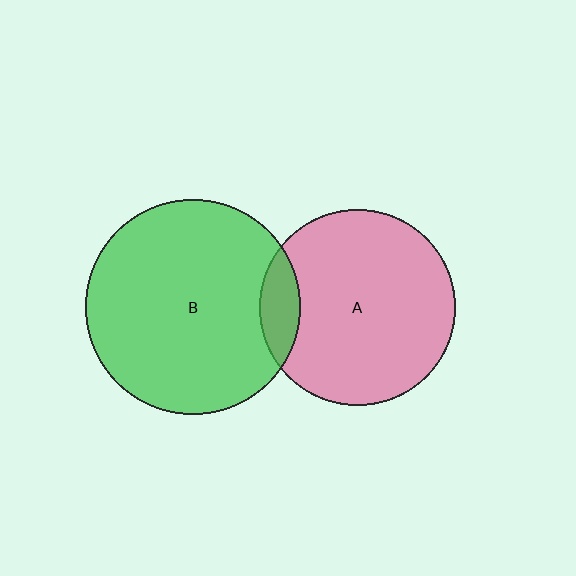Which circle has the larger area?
Circle B (green).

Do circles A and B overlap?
Yes.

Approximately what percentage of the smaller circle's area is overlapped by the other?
Approximately 10%.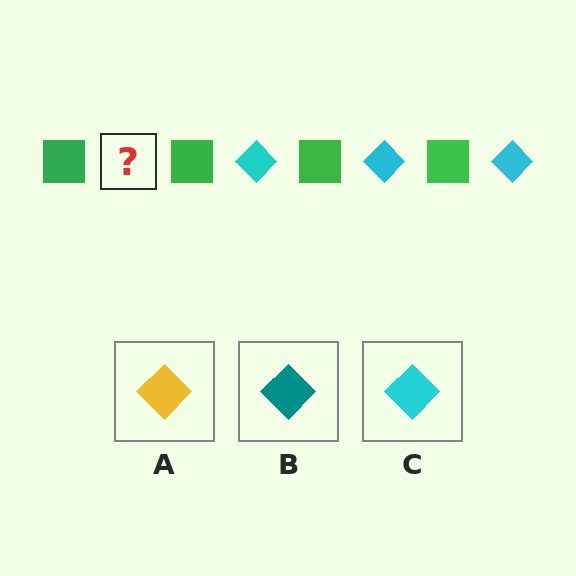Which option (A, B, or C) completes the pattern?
C.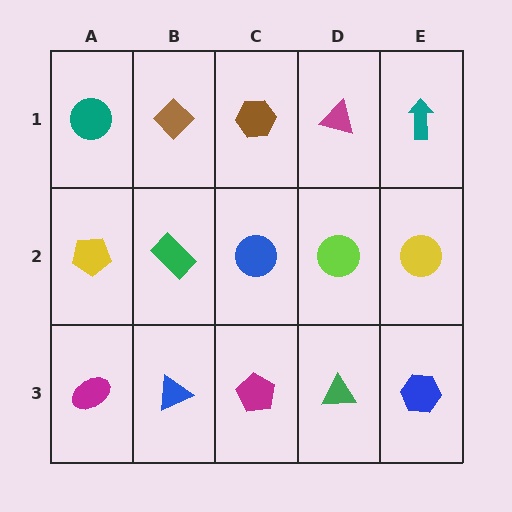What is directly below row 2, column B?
A blue triangle.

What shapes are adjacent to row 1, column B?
A green rectangle (row 2, column B), a teal circle (row 1, column A), a brown hexagon (row 1, column C).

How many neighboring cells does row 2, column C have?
4.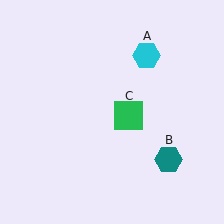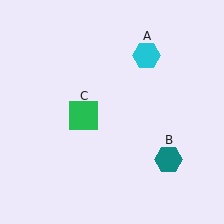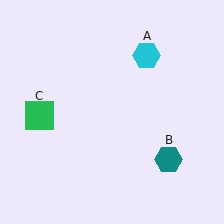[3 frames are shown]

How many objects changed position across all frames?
1 object changed position: green square (object C).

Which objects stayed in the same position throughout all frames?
Cyan hexagon (object A) and teal hexagon (object B) remained stationary.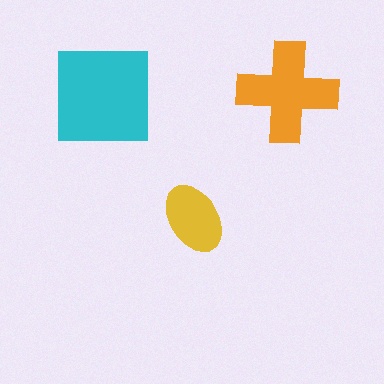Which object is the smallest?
The yellow ellipse.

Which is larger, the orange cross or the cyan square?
The cyan square.